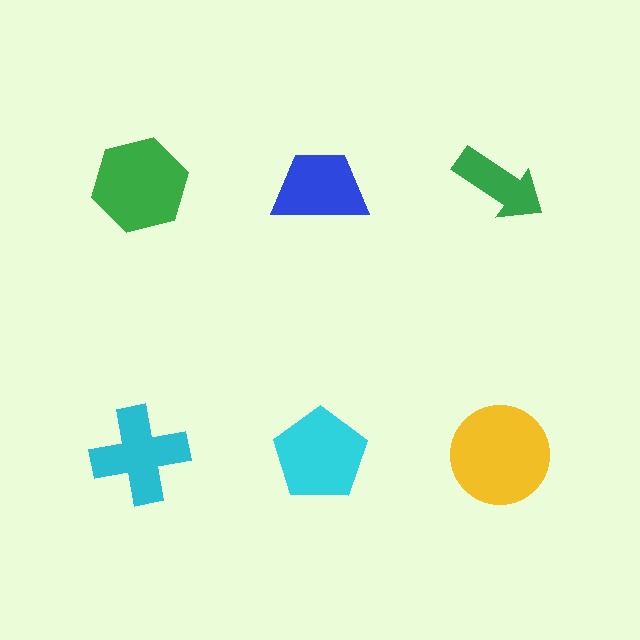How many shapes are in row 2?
3 shapes.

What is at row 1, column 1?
A green hexagon.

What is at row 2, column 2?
A cyan pentagon.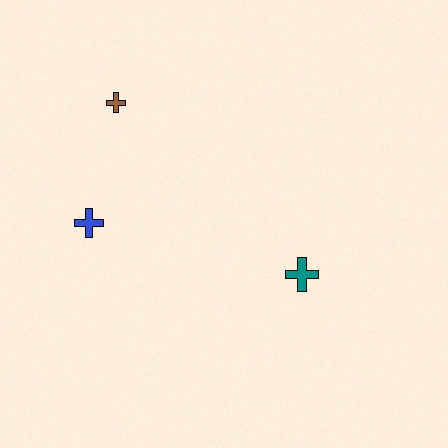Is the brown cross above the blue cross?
Yes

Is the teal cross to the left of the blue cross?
No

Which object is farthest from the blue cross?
The teal cross is farthest from the blue cross.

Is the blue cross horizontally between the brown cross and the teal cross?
No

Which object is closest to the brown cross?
The blue cross is closest to the brown cross.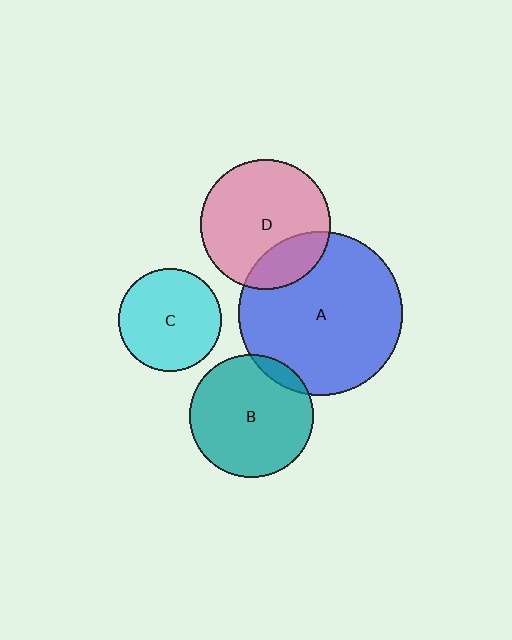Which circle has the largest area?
Circle A (blue).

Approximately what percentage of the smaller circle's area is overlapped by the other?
Approximately 10%.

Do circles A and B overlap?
Yes.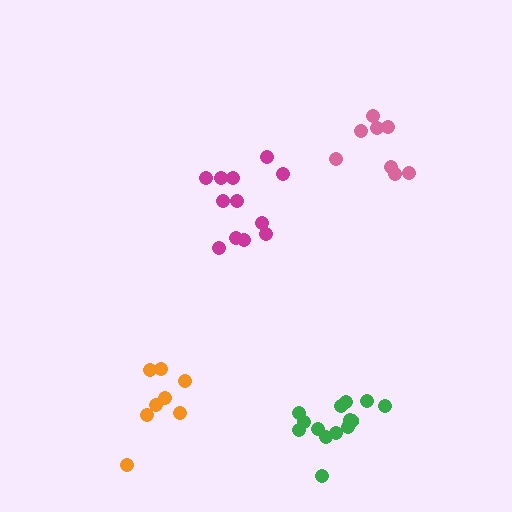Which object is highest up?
The pink cluster is topmost.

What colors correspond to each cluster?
The clusters are colored: orange, pink, green, magenta.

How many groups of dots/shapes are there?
There are 4 groups.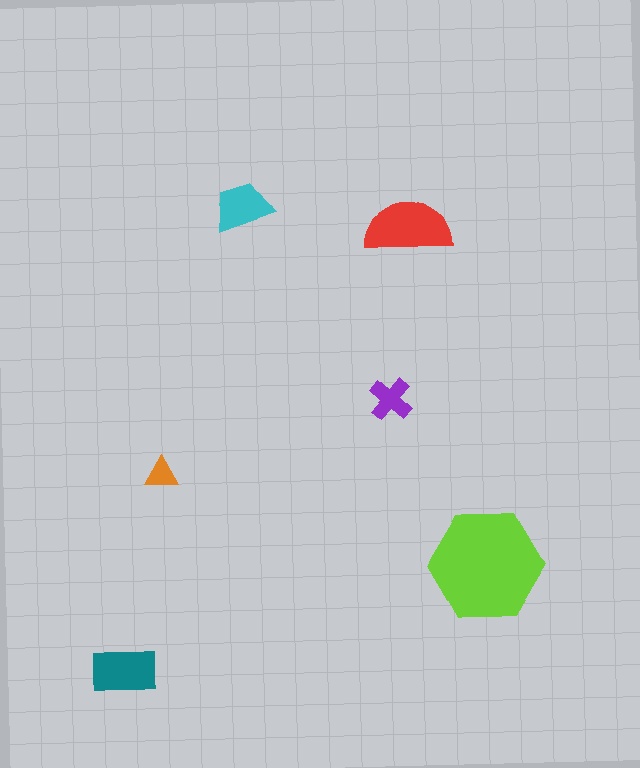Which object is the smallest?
The orange triangle.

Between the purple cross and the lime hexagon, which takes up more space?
The lime hexagon.